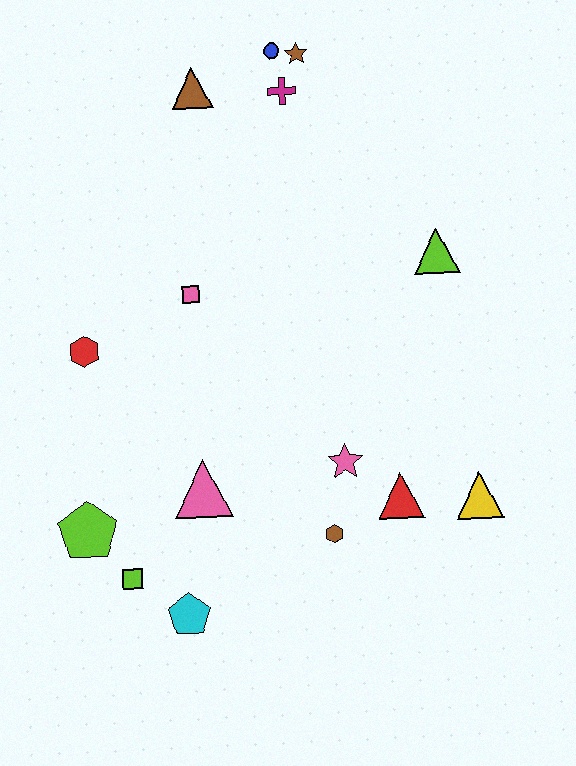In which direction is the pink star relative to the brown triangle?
The pink star is below the brown triangle.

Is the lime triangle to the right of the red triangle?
Yes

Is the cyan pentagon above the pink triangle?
No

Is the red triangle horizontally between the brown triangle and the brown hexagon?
No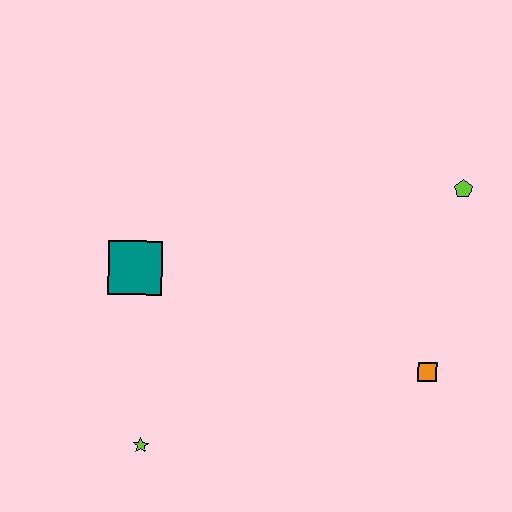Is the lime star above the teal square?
No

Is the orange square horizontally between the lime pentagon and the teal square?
Yes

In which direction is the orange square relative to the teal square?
The orange square is to the right of the teal square.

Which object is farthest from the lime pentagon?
The lime star is farthest from the lime pentagon.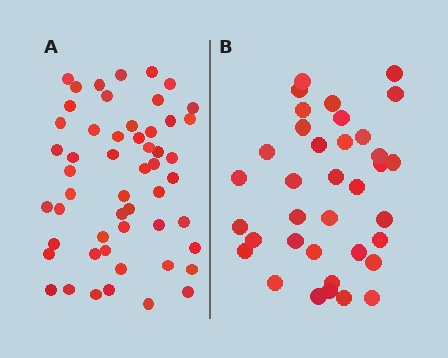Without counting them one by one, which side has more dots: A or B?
Region A (the left region) has more dots.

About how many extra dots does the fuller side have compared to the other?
Region A has approximately 15 more dots than region B.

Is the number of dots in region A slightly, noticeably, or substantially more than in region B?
Region A has substantially more. The ratio is roughly 1.5 to 1.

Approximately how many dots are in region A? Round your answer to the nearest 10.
About 50 dots. (The exact count is 53, which rounds to 50.)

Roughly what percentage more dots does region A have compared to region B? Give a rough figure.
About 45% more.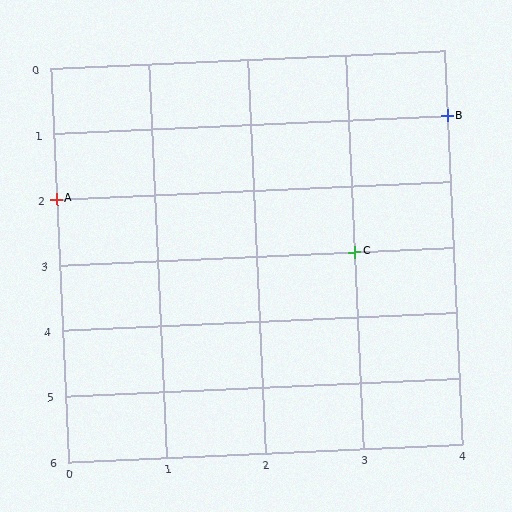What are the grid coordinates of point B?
Point B is at grid coordinates (4, 1).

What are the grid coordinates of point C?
Point C is at grid coordinates (3, 3).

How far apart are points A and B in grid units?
Points A and B are 4 columns and 1 row apart (about 4.1 grid units diagonally).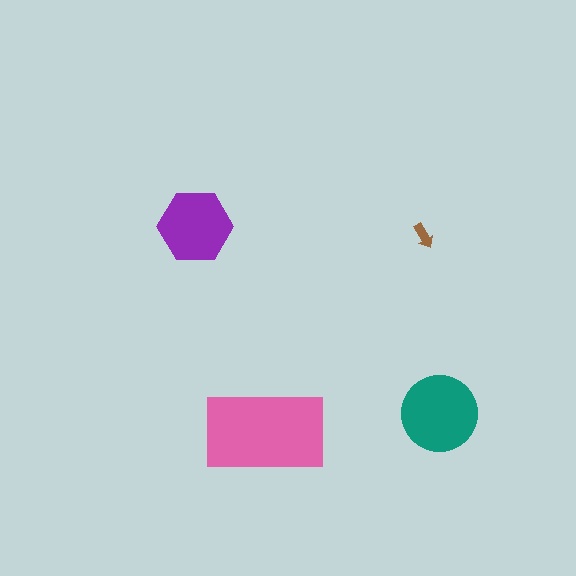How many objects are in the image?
There are 4 objects in the image.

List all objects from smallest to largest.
The brown arrow, the purple hexagon, the teal circle, the pink rectangle.